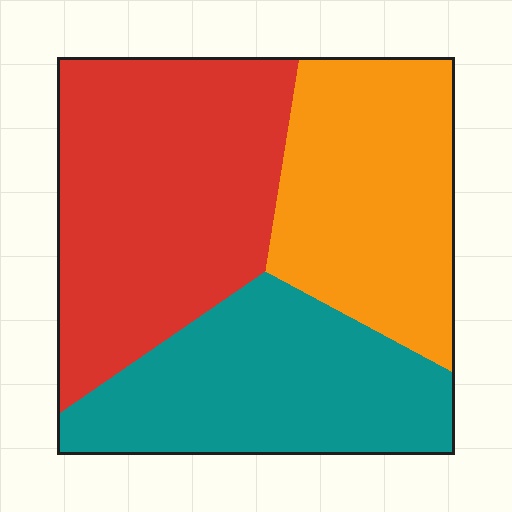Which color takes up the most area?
Red, at roughly 40%.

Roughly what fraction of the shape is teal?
Teal covers 31% of the shape.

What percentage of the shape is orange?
Orange covers 29% of the shape.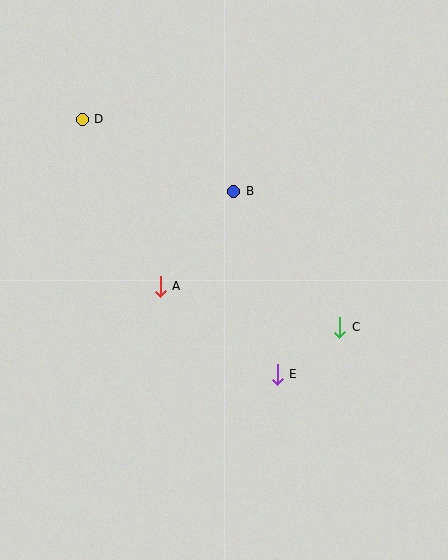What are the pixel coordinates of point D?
Point D is at (82, 119).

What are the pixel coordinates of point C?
Point C is at (340, 327).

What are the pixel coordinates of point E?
Point E is at (277, 374).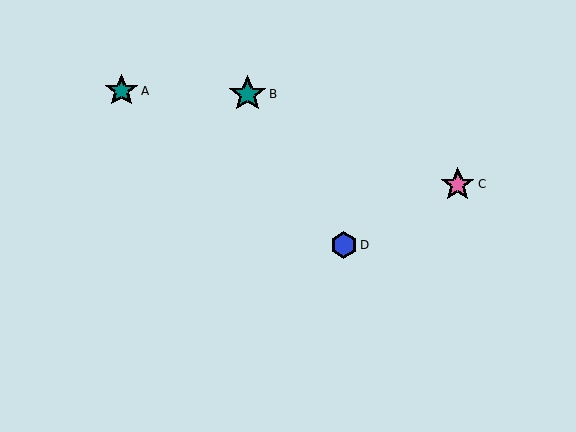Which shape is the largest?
The teal star (labeled B) is the largest.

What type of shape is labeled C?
Shape C is a pink star.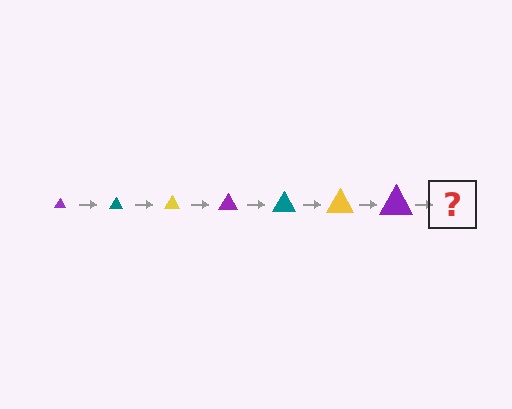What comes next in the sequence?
The next element should be a teal triangle, larger than the previous one.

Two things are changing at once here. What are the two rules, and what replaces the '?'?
The two rules are that the triangle grows larger each step and the color cycles through purple, teal, and yellow. The '?' should be a teal triangle, larger than the previous one.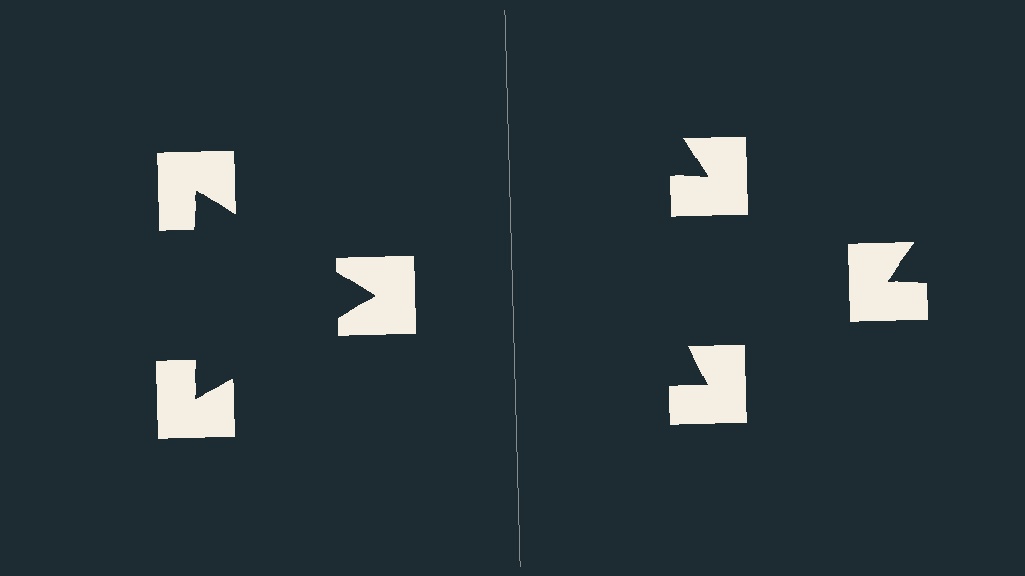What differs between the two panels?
The notched squares are positioned identically on both sides; only the wedge orientations differ. On the left they align to a triangle; on the right they are misaligned.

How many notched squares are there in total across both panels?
6 — 3 on each side.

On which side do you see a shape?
An illusory triangle appears on the left side. On the right side the wedge cuts are rotated, so no coherent shape forms.